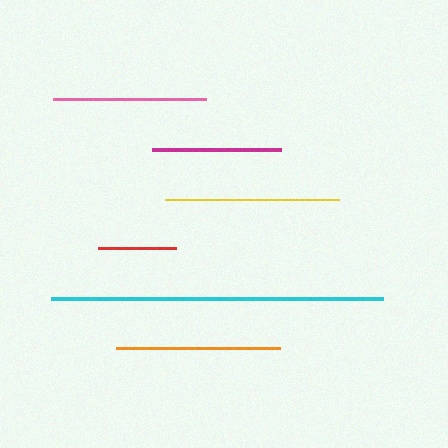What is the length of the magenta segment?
The magenta segment is approximately 128 pixels long.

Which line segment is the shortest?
The red line is the shortest at approximately 78 pixels.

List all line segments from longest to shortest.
From longest to shortest: cyan, yellow, orange, pink, magenta, red.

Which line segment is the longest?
The cyan line is the longest at approximately 332 pixels.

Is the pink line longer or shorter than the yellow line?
The yellow line is longer than the pink line.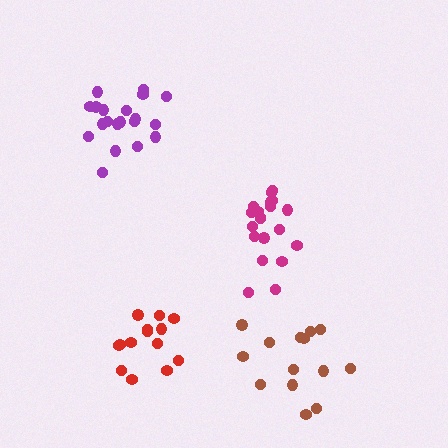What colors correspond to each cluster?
The clusters are colored: red, magenta, purple, brown.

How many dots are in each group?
Group 1: 14 dots, Group 2: 20 dots, Group 3: 20 dots, Group 4: 14 dots (68 total).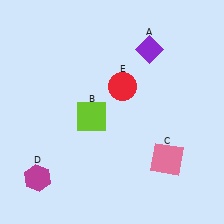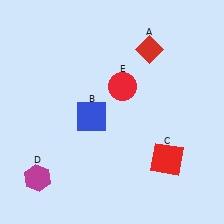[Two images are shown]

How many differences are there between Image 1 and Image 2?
There are 3 differences between the two images.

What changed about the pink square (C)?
In Image 1, C is pink. In Image 2, it changed to red.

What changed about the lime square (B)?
In Image 1, B is lime. In Image 2, it changed to blue.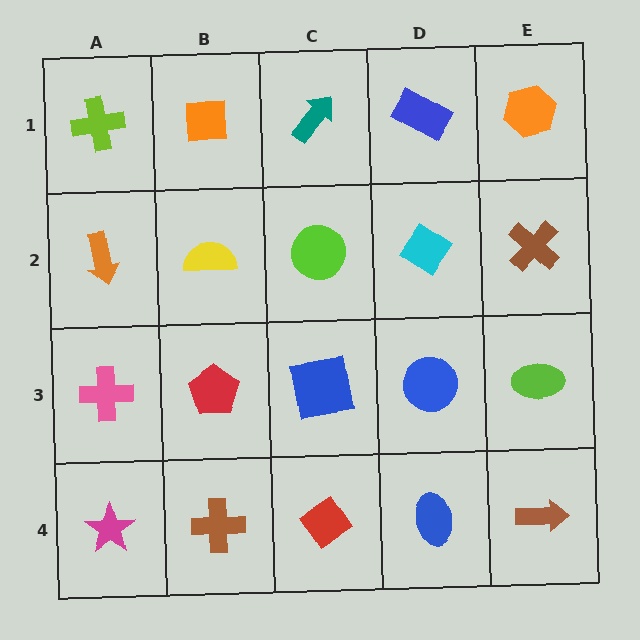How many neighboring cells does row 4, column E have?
2.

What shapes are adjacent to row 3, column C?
A lime circle (row 2, column C), a red diamond (row 4, column C), a red pentagon (row 3, column B), a blue circle (row 3, column D).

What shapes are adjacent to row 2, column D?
A blue rectangle (row 1, column D), a blue circle (row 3, column D), a lime circle (row 2, column C), a brown cross (row 2, column E).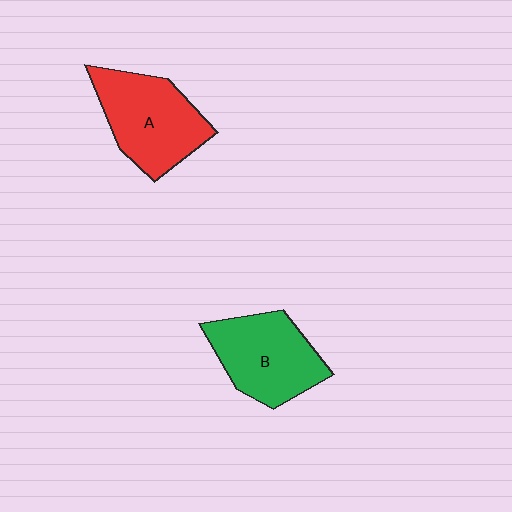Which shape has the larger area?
Shape A (red).